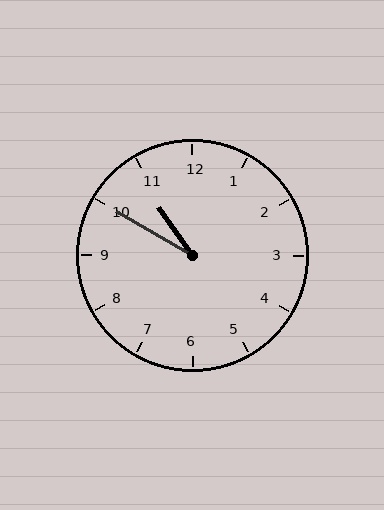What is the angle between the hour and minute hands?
Approximately 25 degrees.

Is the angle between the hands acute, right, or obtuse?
It is acute.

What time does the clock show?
10:50.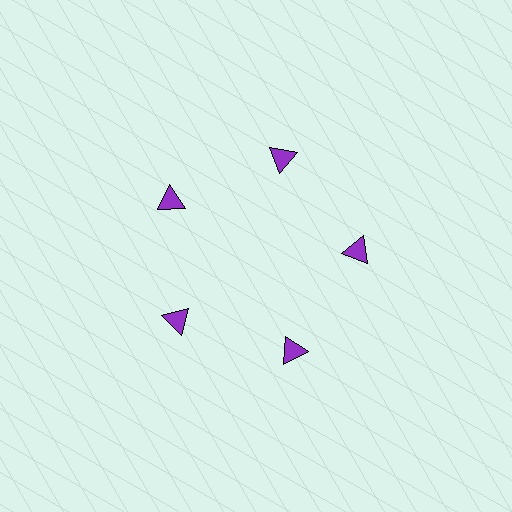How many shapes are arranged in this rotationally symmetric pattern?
There are 5 shapes, arranged in 5 groups of 1.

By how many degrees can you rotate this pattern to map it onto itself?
The pattern maps onto itself every 72 degrees of rotation.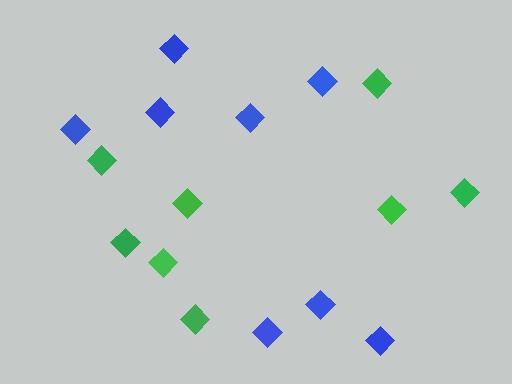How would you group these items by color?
There are 2 groups: one group of green diamonds (8) and one group of blue diamonds (8).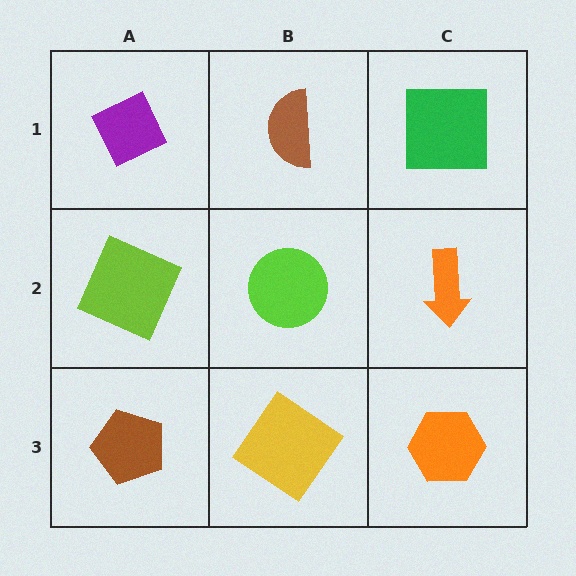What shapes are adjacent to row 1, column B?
A lime circle (row 2, column B), a purple diamond (row 1, column A), a green square (row 1, column C).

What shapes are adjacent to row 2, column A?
A purple diamond (row 1, column A), a brown pentagon (row 3, column A), a lime circle (row 2, column B).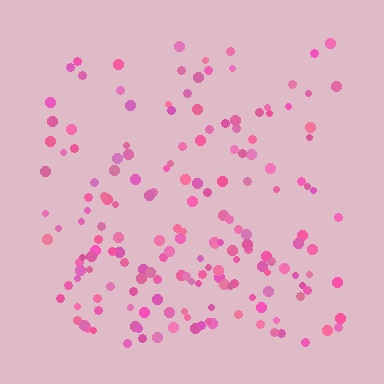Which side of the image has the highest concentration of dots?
The bottom.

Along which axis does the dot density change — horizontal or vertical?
Vertical.